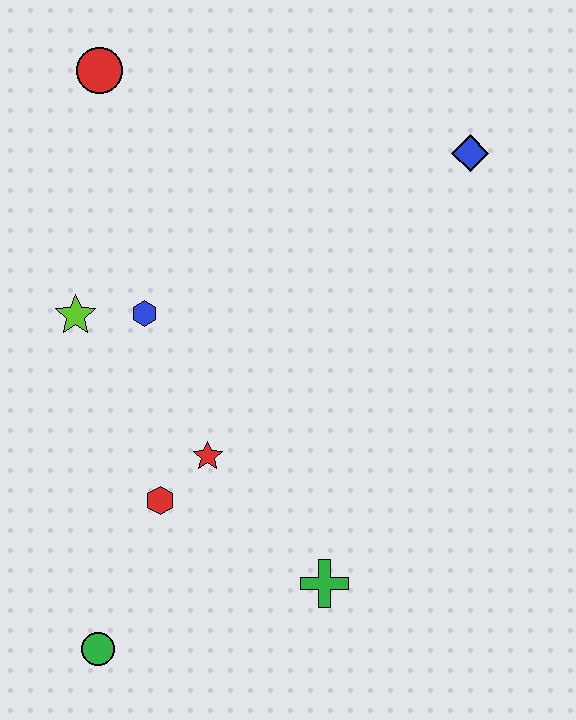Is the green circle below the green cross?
Yes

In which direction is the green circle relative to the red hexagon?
The green circle is below the red hexagon.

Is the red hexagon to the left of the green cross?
Yes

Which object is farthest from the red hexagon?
The blue diamond is farthest from the red hexagon.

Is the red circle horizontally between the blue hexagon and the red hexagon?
No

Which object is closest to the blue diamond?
The blue hexagon is closest to the blue diamond.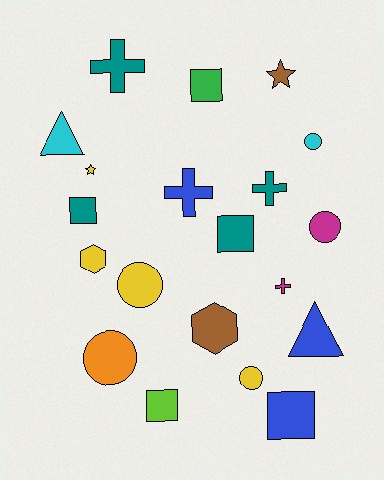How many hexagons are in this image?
There are 2 hexagons.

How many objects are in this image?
There are 20 objects.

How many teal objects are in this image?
There are 4 teal objects.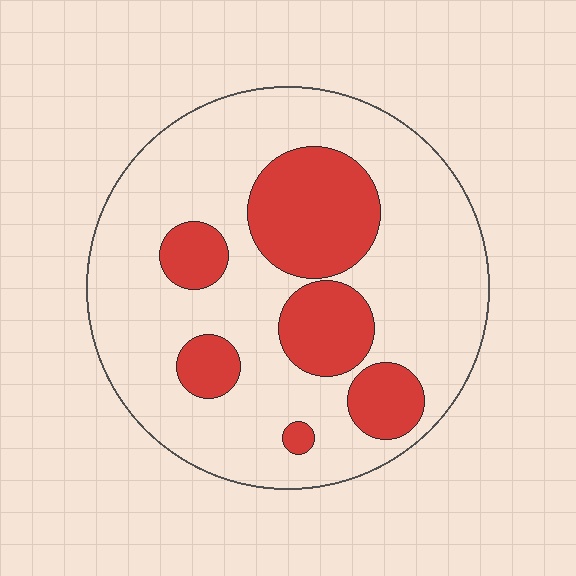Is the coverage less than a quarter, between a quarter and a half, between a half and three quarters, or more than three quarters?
Between a quarter and a half.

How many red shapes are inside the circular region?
6.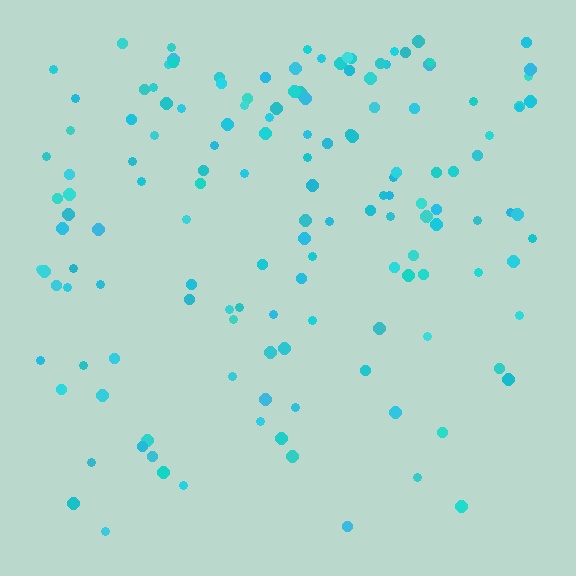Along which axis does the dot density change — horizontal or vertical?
Vertical.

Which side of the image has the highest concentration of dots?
The top.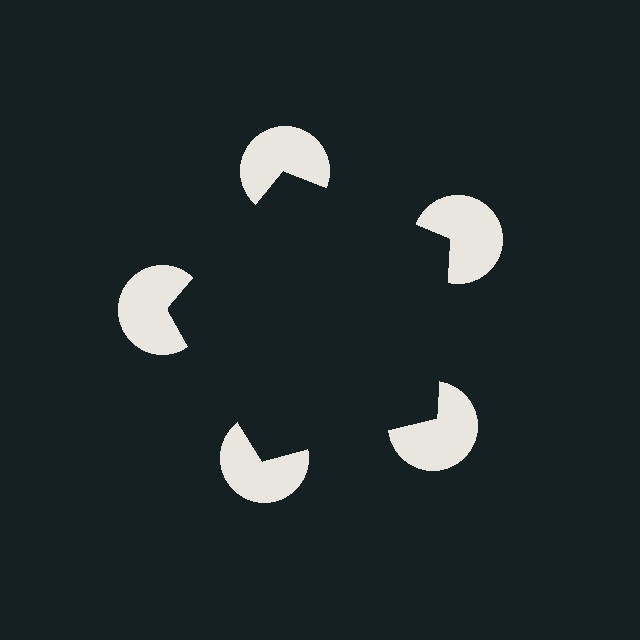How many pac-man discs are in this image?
There are 5 — one at each vertex of the illusory pentagon.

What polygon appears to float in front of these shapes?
An illusory pentagon — its edges are inferred from the aligned wedge cuts in the pac-man discs, not physically drawn.